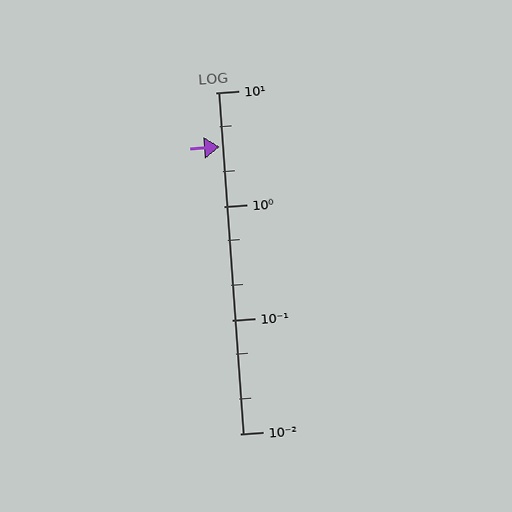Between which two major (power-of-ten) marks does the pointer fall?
The pointer is between 1 and 10.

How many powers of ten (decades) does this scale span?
The scale spans 3 decades, from 0.01 to 10.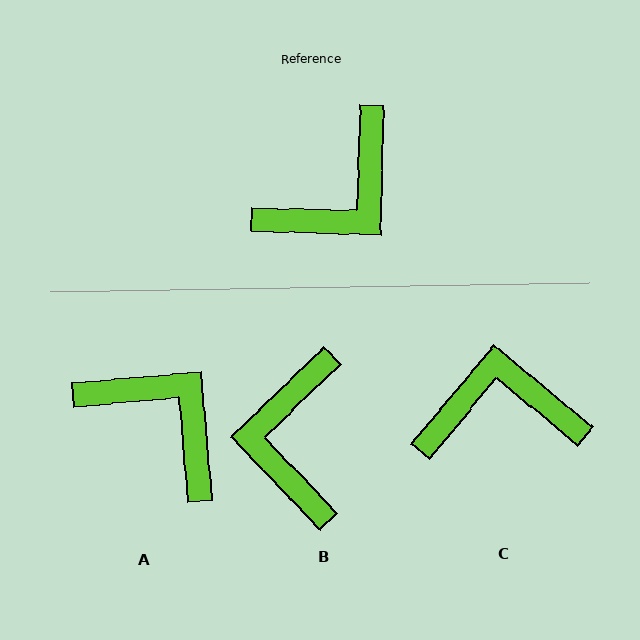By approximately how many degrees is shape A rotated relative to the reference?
Approximately 97 degrees counter-clockwise.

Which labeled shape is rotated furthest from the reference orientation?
C, about 142 degrees away.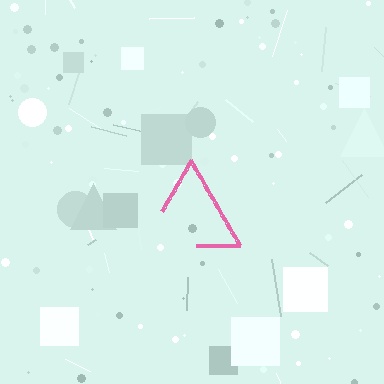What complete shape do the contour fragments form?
The contour fragments form a triangle.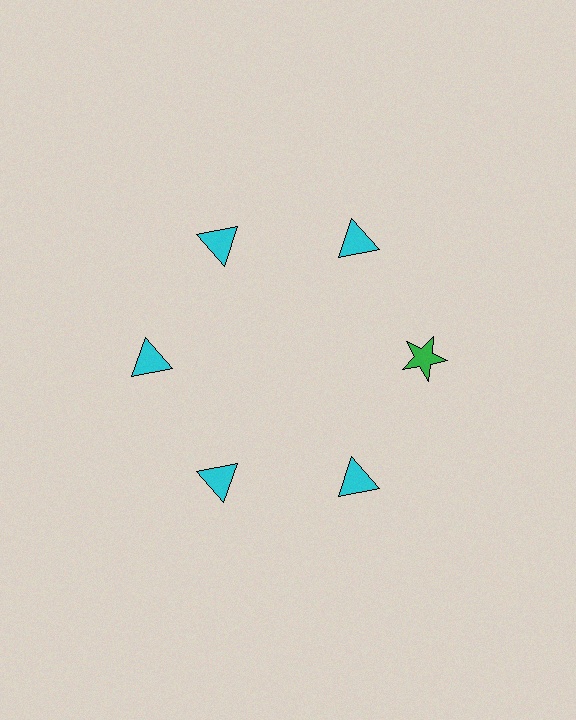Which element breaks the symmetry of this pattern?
The green star at roughly the 3 o'clock position breaks the symmetry. All other shapes are cyan triangles.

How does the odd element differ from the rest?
It differs in both color (green instead of cyan) and shape (star instead of triangle).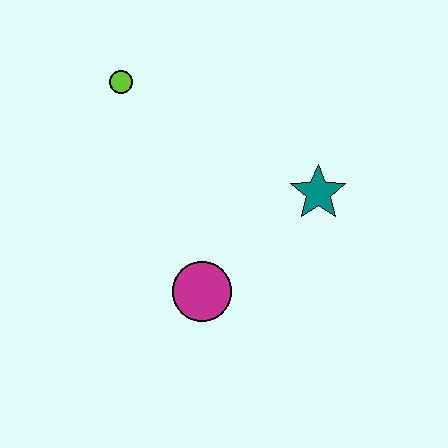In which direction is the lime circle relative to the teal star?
The lime circle is to the left of the teal star.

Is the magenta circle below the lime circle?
Yes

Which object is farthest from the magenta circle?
The lime circle is farthest from the magenta circle.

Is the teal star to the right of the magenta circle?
Yes